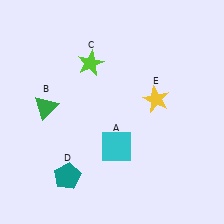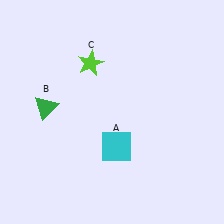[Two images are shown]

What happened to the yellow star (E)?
The yellow star (E) was removed in Image 2. It was in the top-right area of Image 1.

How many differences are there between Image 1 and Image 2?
There are 2 differences between the two images.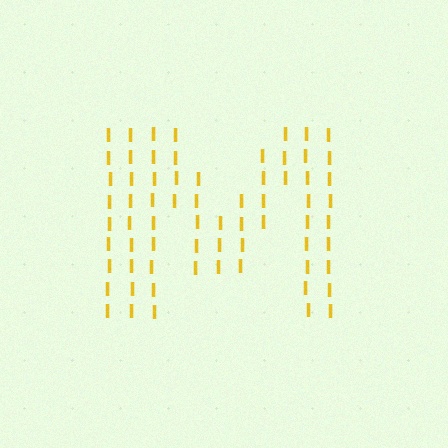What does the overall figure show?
The overall figure shows the letter M.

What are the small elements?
The small elements are letter I's.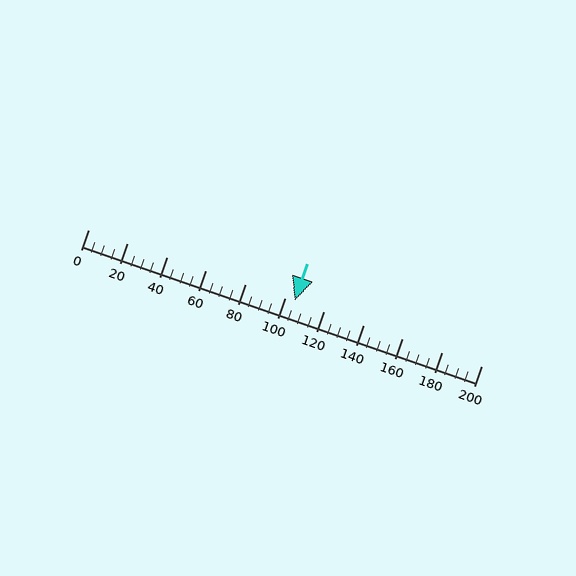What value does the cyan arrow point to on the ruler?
The cyan arrow points to approximately 105.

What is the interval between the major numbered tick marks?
The major tick marks are spaced 20 units apart.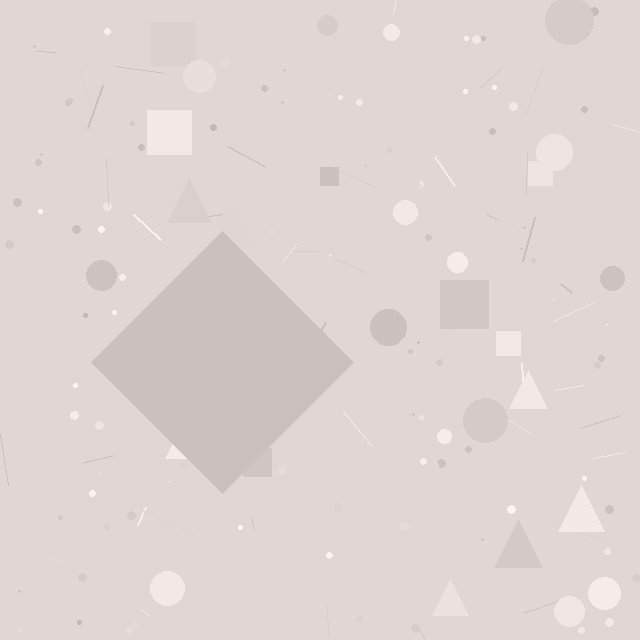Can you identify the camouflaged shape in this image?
The camouflaged shape is a diamond.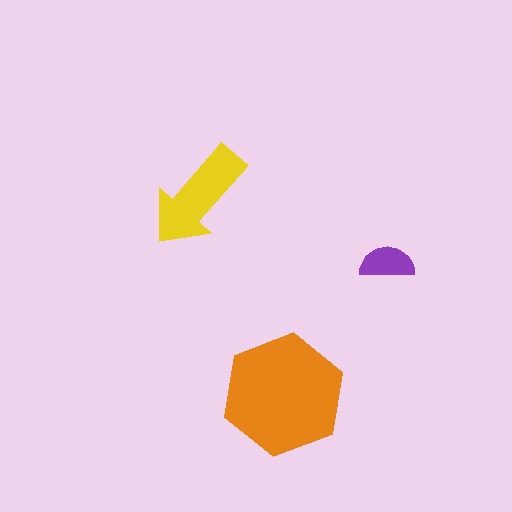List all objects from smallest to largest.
The purple semicircle, the yellow arrow, the orange hexagon.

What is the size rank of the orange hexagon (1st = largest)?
1st.